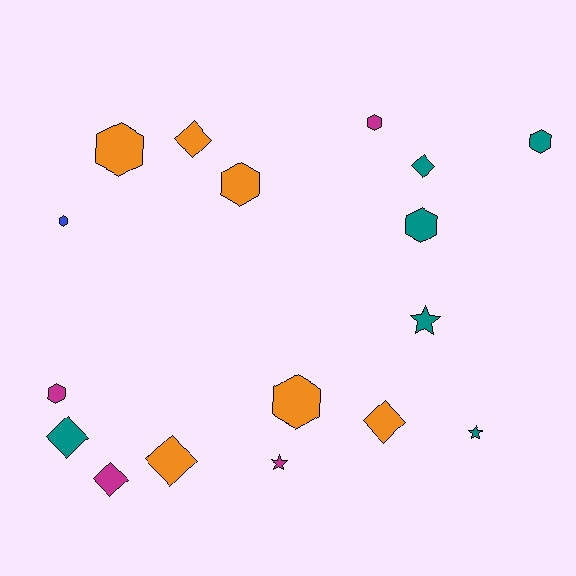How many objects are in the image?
There are 17 objects.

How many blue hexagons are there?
There is 1 blue hexagon.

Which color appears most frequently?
Teal, with 6 objects.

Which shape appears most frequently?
Hexagon, with 8 objects.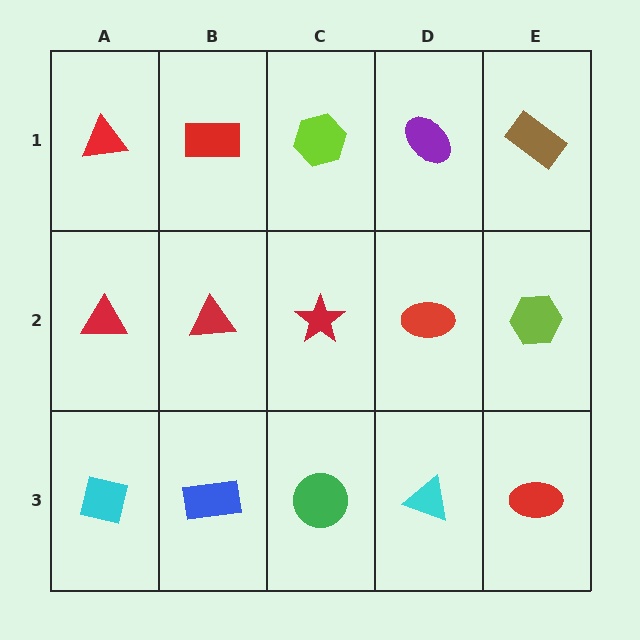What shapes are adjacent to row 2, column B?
A red rectangle (row 1, column B), a blue rectangle (row 3, column B), a red triangle (row 2, column A), a red star (row 2, column C).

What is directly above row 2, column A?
A red triangle.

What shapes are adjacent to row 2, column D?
A purple ellipse (row 1, column D), a cyan triangle (row 3, column D), a red star (row 2, column C), a lime hexagon (row 2, column E).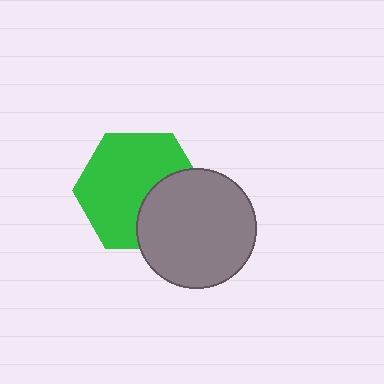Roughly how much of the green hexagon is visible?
Most of it is visible (roughly 68%).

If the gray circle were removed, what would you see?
You would see the complete green hexagon.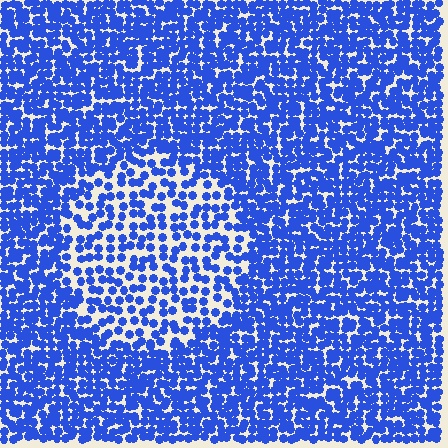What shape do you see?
I see a circle.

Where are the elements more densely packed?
The elements are more densely packed outside the circle boundary.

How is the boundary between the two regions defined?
The boundary is defined by a change in element density (approximately 1.9x ratio). All elements are the same color, size, and shape.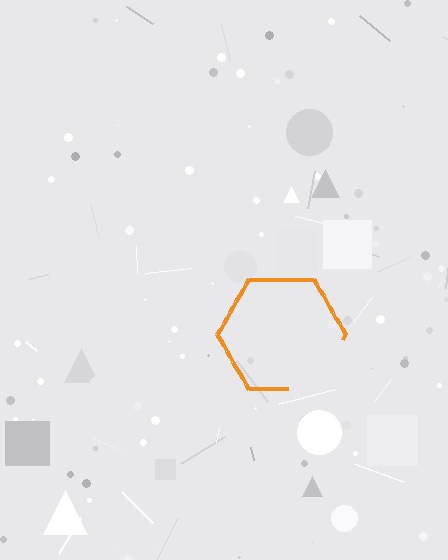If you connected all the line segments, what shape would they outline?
They would outline a hexagon.